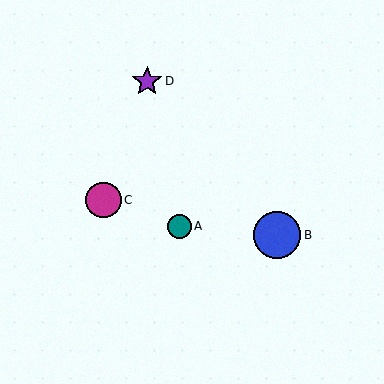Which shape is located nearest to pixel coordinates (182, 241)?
The teal circle (labeled A) at (179, 226) is nearest to that location.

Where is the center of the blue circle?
The center of the blue circle is at (277, 235).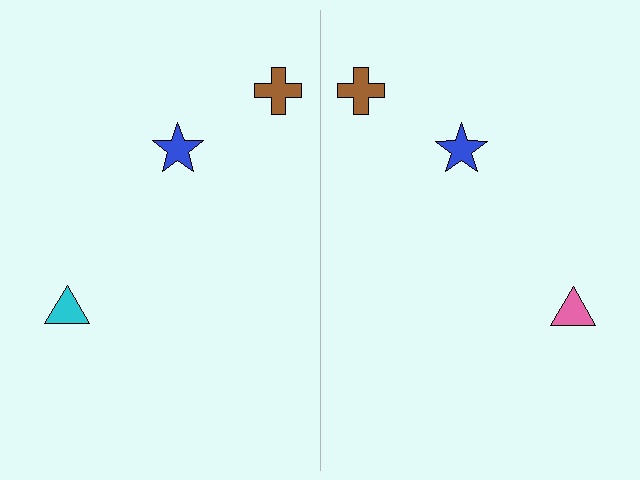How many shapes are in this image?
There are 6 shapes in this image.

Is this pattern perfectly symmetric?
No, the pattern is not perfectly symmetric. The pink triangle on the right side breaks the symmetry — its mirror counterpart is cyan.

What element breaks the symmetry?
The pink triangle on the right side breaks the symmetry — its mirror counterpart is cyan.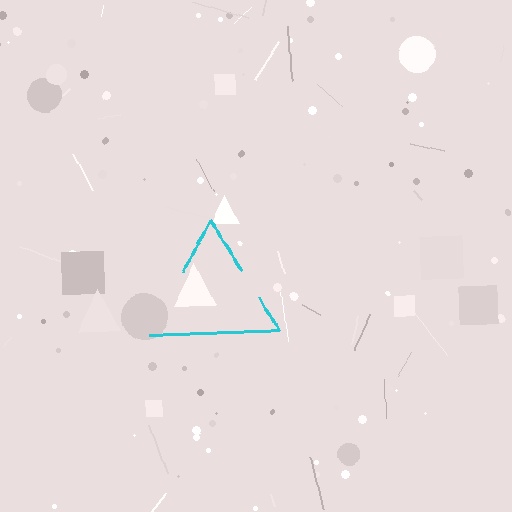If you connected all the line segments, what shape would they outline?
They would outline a triangle.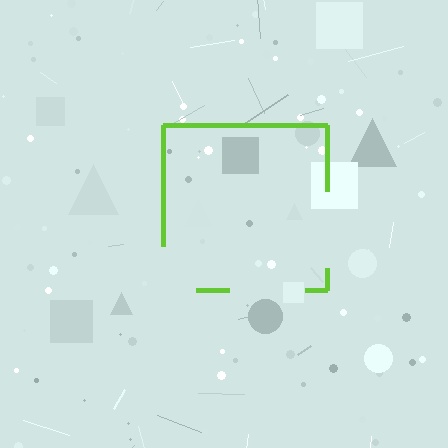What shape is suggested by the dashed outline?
The dashed outline suggests a square.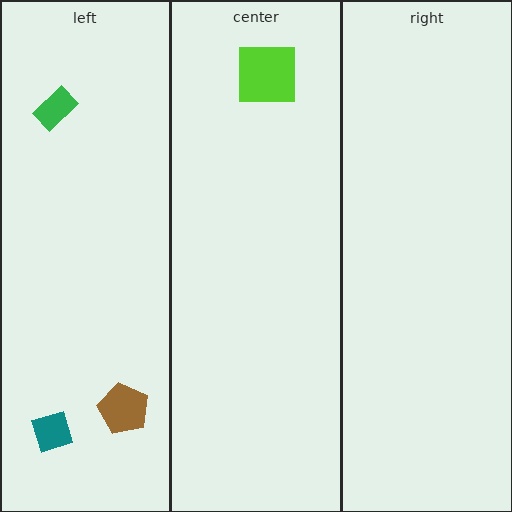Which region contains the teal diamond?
The left region.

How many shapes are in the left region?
3.